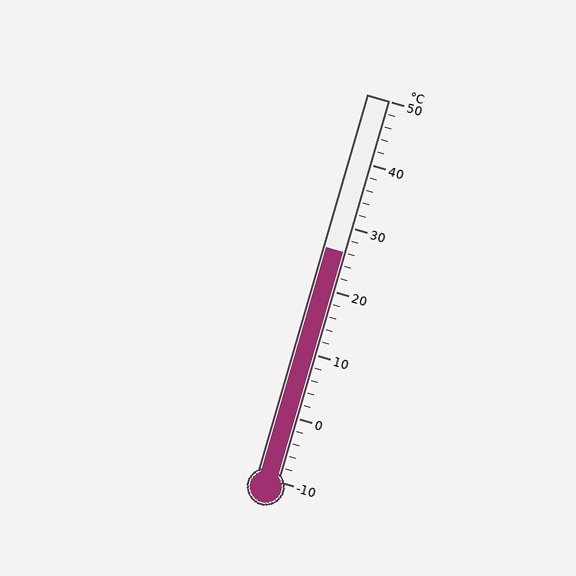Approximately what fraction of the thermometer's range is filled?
The thermometer is filled to approximately 60% of its range.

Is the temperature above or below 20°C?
The temperature is above 20°C.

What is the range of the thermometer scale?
The thermometer scale ranges from -10°C to 50°C.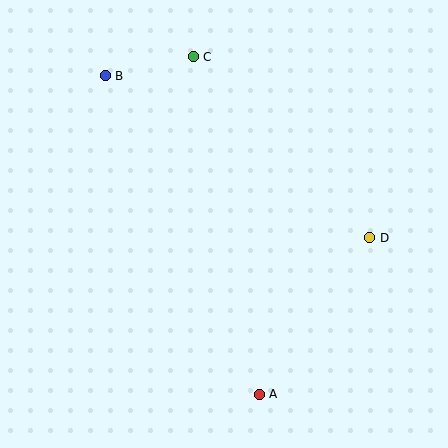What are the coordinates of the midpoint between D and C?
The midpoint between D and C is at (282, 147).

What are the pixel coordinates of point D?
Point D is at (370, 238).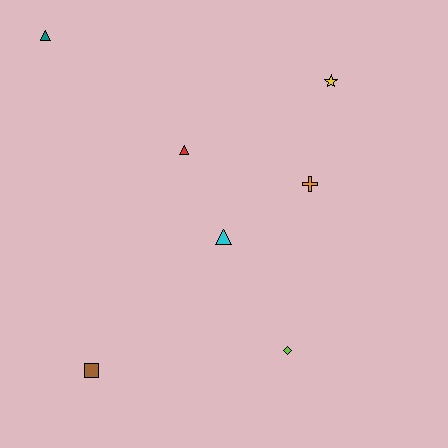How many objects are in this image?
There are 7 objects.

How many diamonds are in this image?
There is 1 diamond.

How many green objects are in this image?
There are no green objects.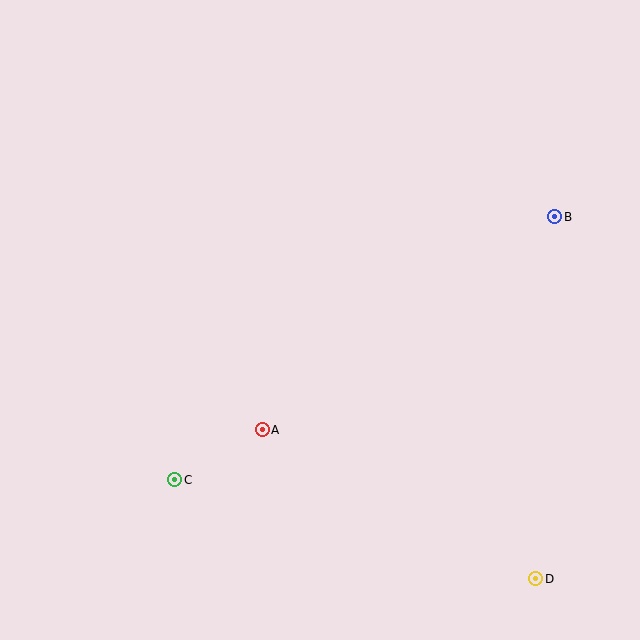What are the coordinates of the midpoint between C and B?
The midpoint between C and B is at (365, 348).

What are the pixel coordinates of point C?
Point C is at (175, 480).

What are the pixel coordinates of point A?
Point A is at (262, 430).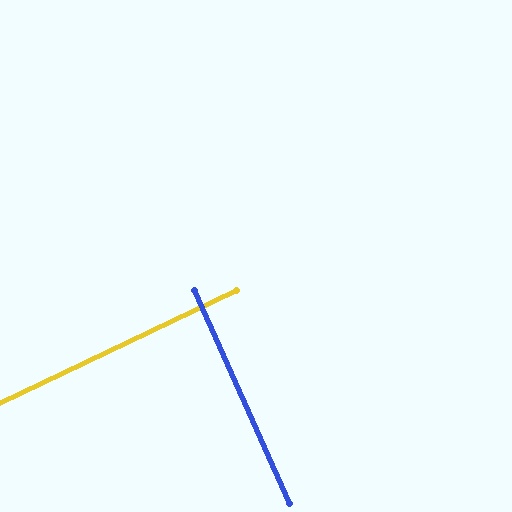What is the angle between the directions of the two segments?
Approximately 89 degrees.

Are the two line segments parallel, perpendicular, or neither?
Perpendicular — they meet at approximately 89°.